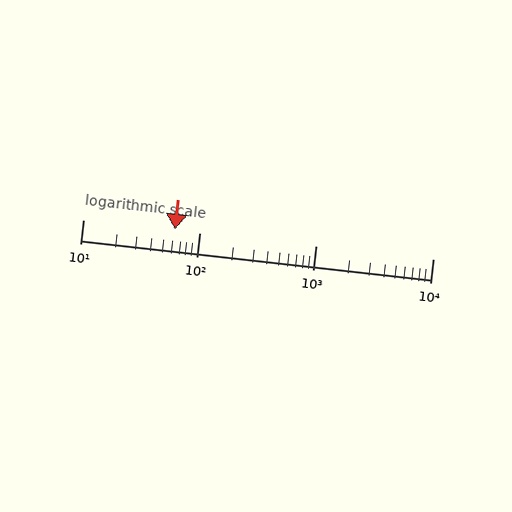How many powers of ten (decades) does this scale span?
The scale spans 3 decades, from 10 to 10000.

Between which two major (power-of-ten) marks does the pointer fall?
The pointer is between 10 and 100.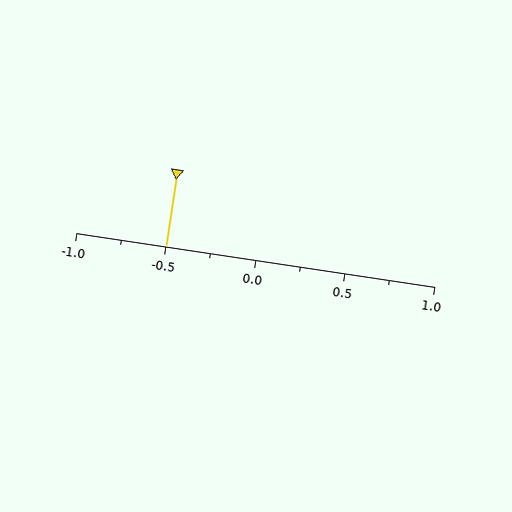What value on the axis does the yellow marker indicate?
The marker indicates approximately -0.5.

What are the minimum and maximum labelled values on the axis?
The axis runs from -1.0 to 1.0.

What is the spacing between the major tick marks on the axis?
The major ticks are spaced 0.5 apart.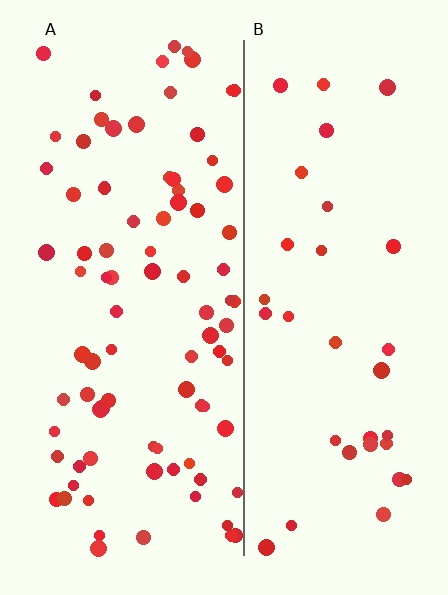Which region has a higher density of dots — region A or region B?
A (the left).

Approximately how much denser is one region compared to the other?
Approximately 2.5× — region A over region B.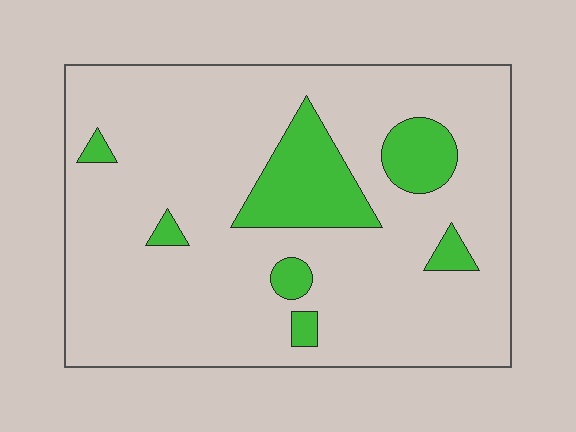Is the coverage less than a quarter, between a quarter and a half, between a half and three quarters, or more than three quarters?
Less than a quarter.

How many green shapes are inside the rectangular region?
7.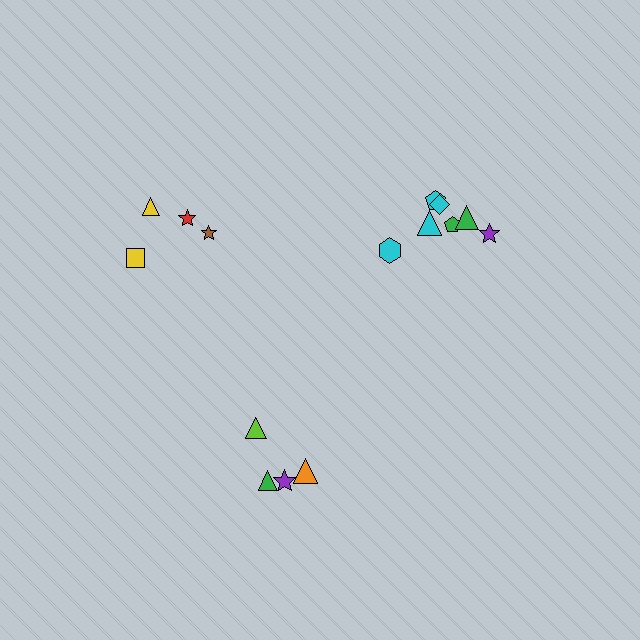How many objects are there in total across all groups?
There are 15 objects.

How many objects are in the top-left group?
There are 4 objects.